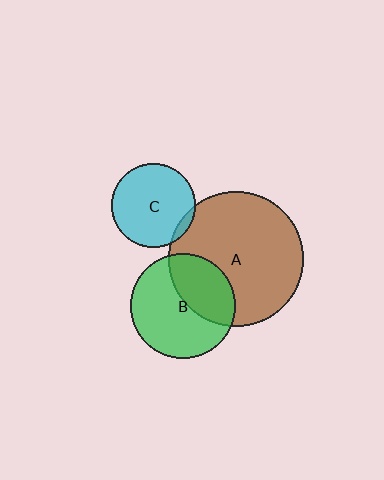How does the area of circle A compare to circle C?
Approximately 2.6 times.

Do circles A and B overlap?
Yes.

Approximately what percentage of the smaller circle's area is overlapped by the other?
Approximately 35%.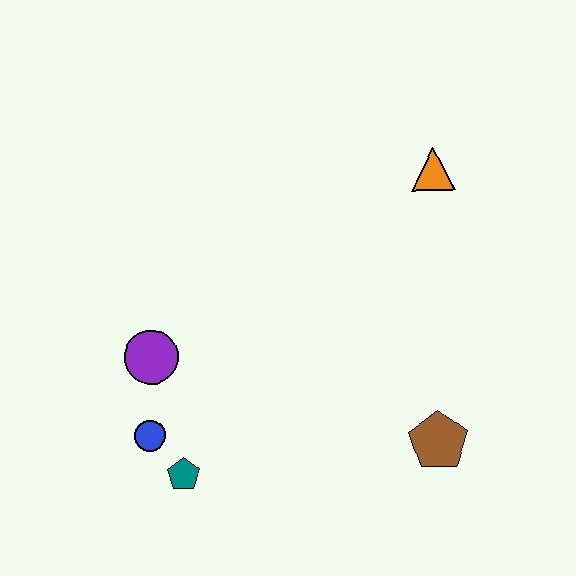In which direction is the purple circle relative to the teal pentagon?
The purple circle is above the teal pentagon.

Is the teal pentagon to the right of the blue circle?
Yes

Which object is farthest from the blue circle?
The orange triangle is farthest from the blue circle.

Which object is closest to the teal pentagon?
The blue circle is closest to the teal pentagon.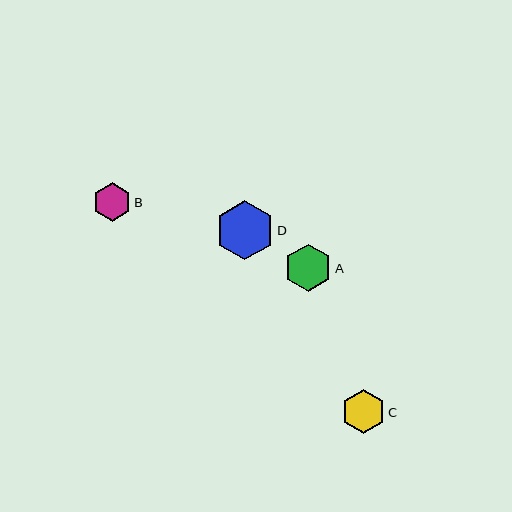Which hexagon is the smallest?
Hexagon B is the smallest with a size of approximately 38 pixels.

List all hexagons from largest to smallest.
From largest to smallest: D, A, C, B.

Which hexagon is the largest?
Hexagon D is the largest with a size of approximately 59 pixels.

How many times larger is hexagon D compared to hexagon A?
Hexagon D is approximately 1.2 times the size of hexagon A.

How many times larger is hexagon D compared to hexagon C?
Hexagon D is approximately 1.3 times the size of hexagon C.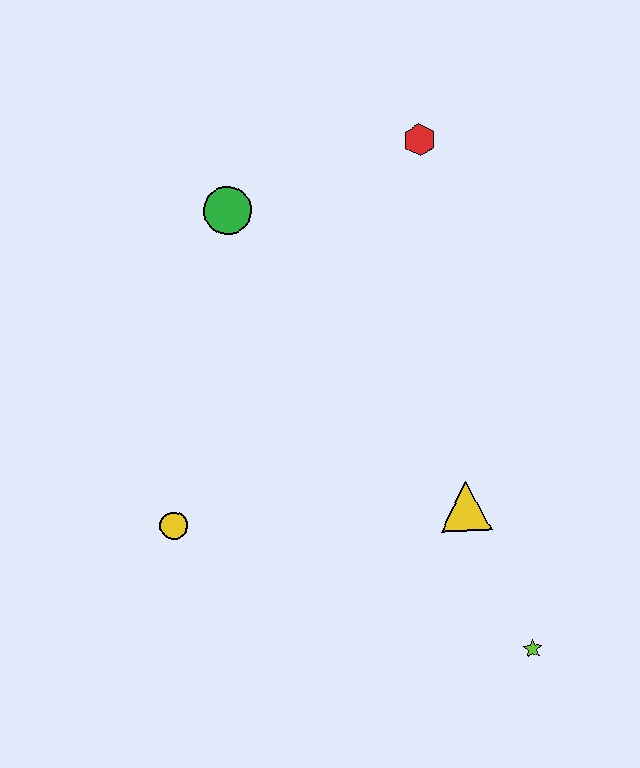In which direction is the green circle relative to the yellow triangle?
The green circle is above the yellow triangle.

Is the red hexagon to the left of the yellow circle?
No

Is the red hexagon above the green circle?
Yes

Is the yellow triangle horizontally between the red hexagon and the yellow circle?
No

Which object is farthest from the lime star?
The green circle is farthest from the lime star.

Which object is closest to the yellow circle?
The yellow triangle is closest to the yellow circle.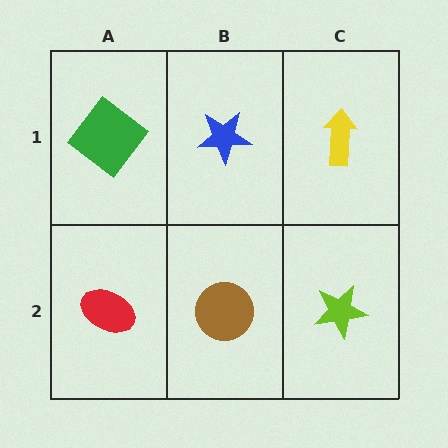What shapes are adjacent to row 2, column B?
A blue star (row 1, column B), a red ellipse (row 2, column A), a lime star (row 2, column C).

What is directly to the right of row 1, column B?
A yellow arrow.